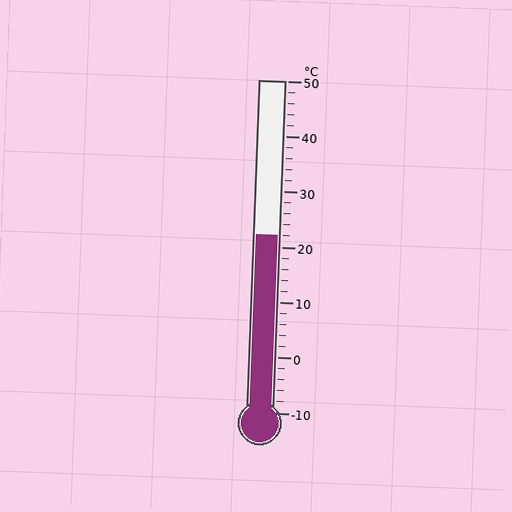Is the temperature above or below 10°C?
The temperature is above 10°C.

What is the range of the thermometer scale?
The thermometer scale ranges from -10°C to 50°C.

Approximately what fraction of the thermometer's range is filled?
The thermometer is filled to approximately 55% of its range.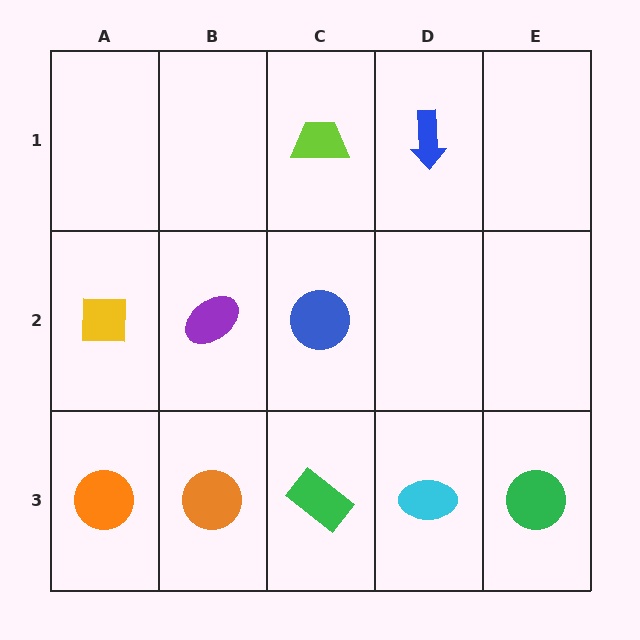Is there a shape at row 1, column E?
No, that cell is empty.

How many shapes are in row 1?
2 shapes.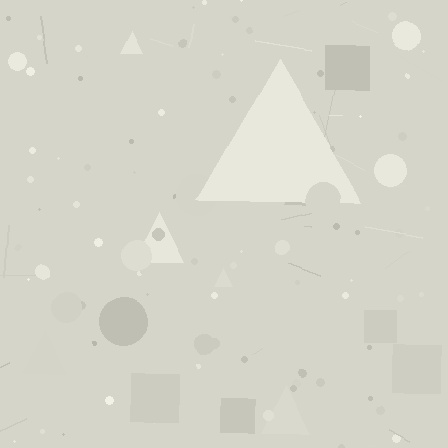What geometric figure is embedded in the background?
A triangle is embedded in the background.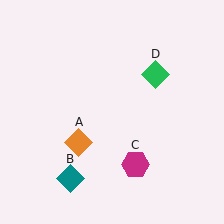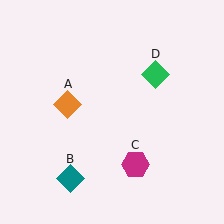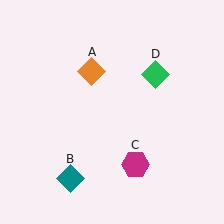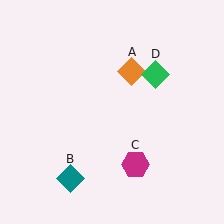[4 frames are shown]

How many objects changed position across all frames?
1 object changed position: orange diamond (object A).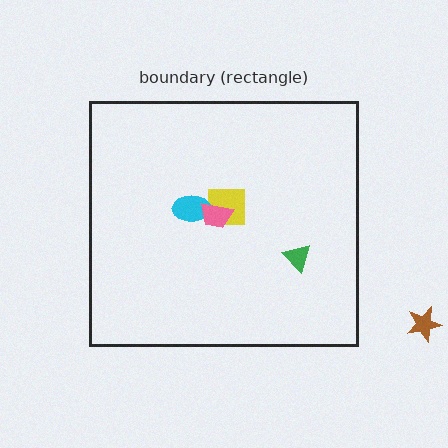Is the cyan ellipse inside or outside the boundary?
Inside.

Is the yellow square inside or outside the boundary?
Inside.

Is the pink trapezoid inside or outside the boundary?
Inside.